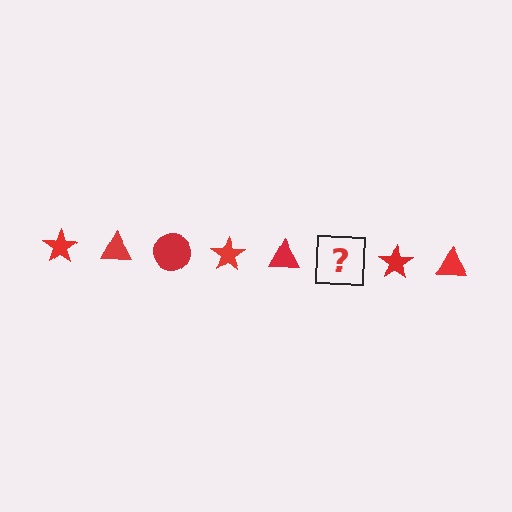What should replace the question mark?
The question mark should be replaced with a red circle.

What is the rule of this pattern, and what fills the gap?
The rule is that the pattern cycles through star, triangle, circle shapes in red. The gap should be filled with a red circle.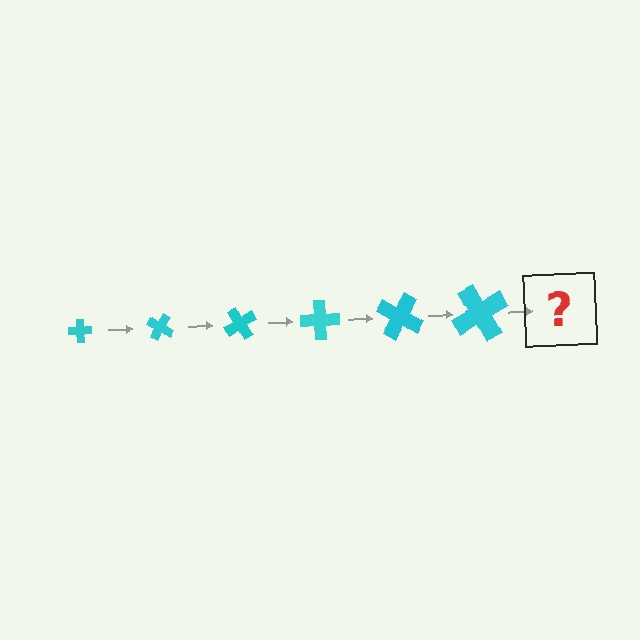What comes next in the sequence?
The next element should be a cross, larger than the previous one and rotated 180 degrees from the start.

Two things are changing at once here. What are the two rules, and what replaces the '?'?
The two rules are that the cross grows larger each step and it rotates 30 degrees each step. The '?' should be a cross, larger than the previous one and rotated 180 degrees from the start.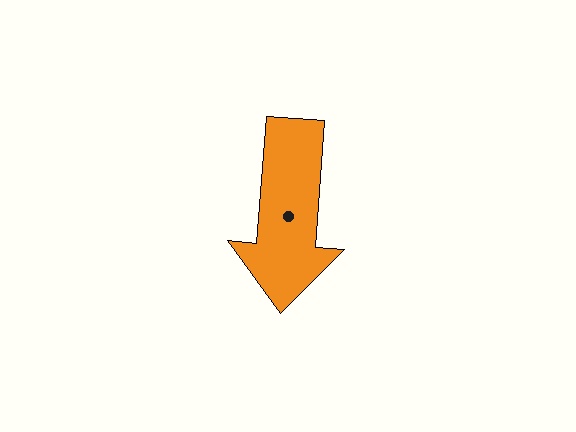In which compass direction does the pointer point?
South.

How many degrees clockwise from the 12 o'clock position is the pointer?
Approximately 184 degrees.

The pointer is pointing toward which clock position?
Roughly 6 o'clock.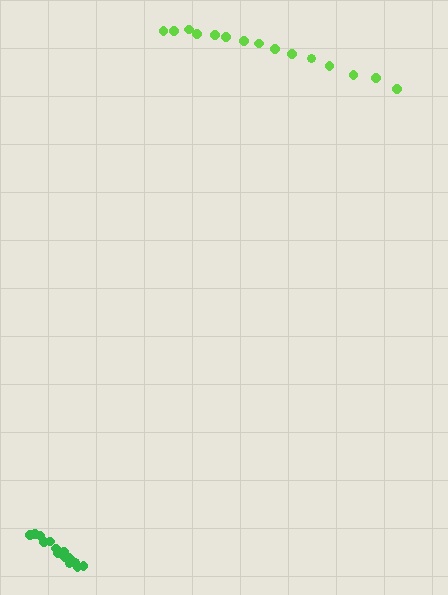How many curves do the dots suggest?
There are 2 distinct paths.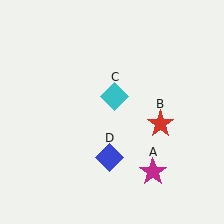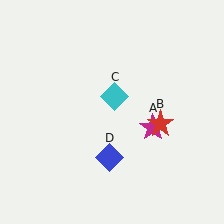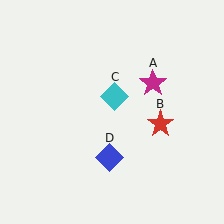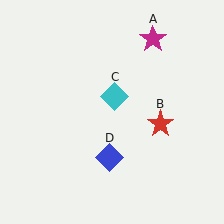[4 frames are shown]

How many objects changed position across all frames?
1 object changed position: magenta star (object A).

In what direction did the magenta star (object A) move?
The magenta star (object A) moved up.